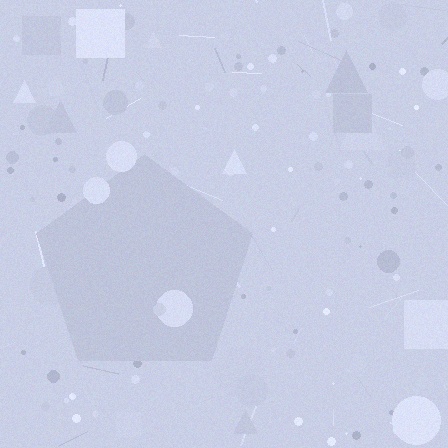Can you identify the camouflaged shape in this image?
The camouflaged shape is a pentagon.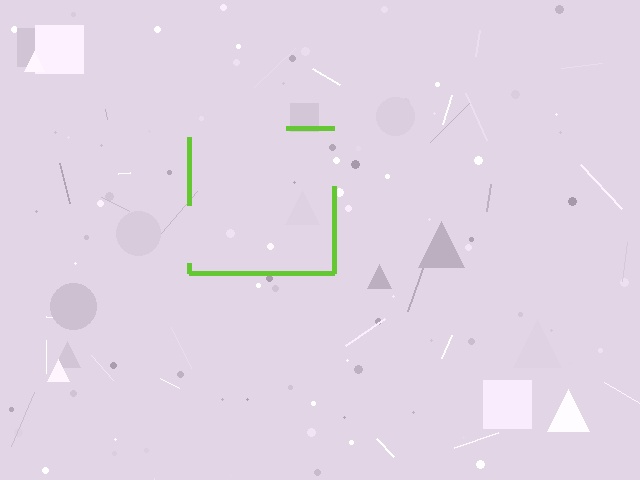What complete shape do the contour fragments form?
The contour fragments form a square.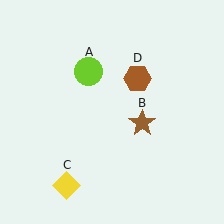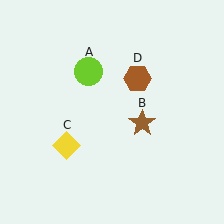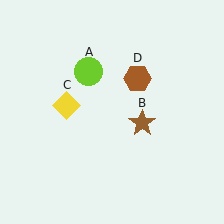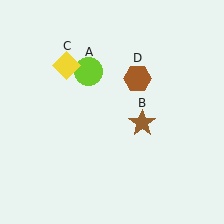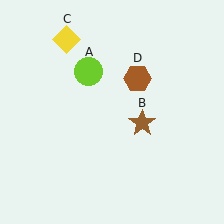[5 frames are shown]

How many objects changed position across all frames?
1 object changed position: yellow diamond (object C).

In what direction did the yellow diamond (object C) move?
The yellow diamond (object C) moved up.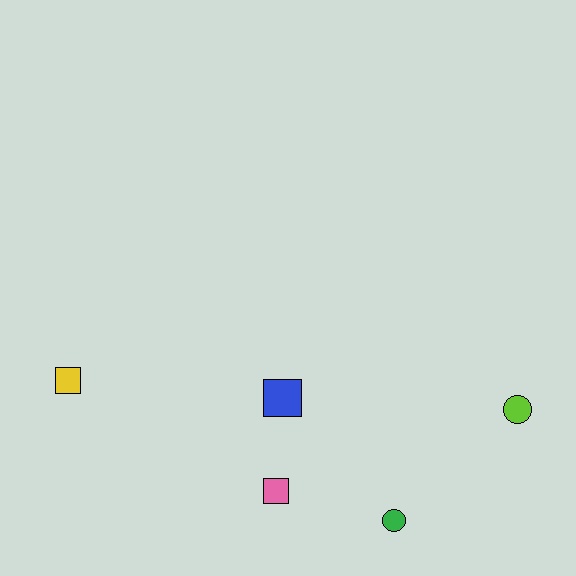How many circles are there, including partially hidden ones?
There are 2 circles.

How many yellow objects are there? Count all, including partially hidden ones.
There is 1 yellow object.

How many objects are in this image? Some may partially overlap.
There are 5 objects.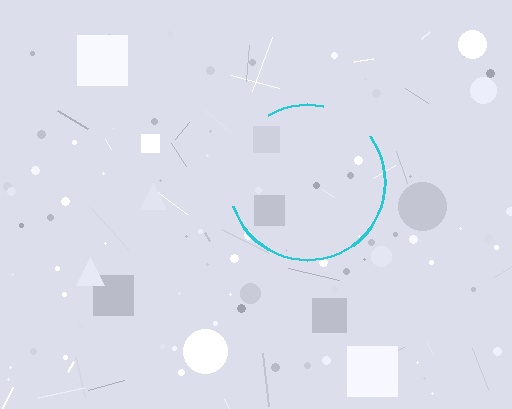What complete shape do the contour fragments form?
The contour fragments form a circle.